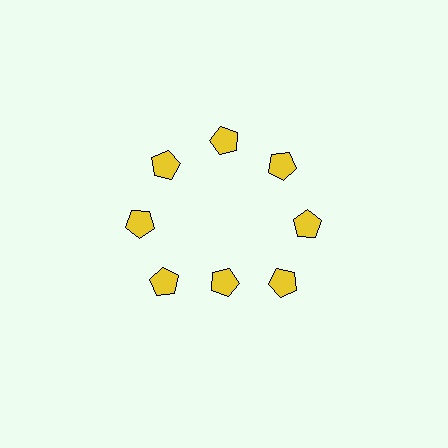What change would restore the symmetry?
The symmetry would be restored by moving it outward, back onto the ring so that all 8 pentagons sit at equal angles and equal distance from the center.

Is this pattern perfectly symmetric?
No. The 8 yellow pentagons are arranged in a ring, but one element near the 6 o'clock position is pulled inward toward the center, breaking the 8-fold rotational symmetry.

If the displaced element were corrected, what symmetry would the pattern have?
It would have 8-fold rotational symmetry — the pattern would map onto itself every 45 degrees.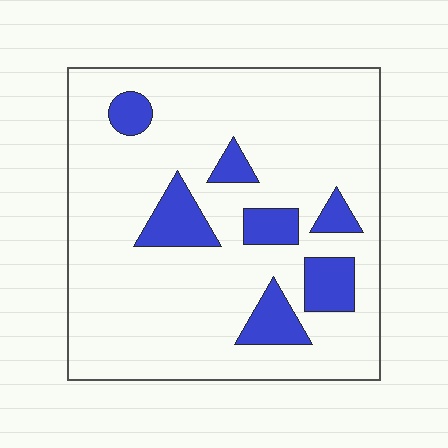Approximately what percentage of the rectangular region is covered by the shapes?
Approximately 15%.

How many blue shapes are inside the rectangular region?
7.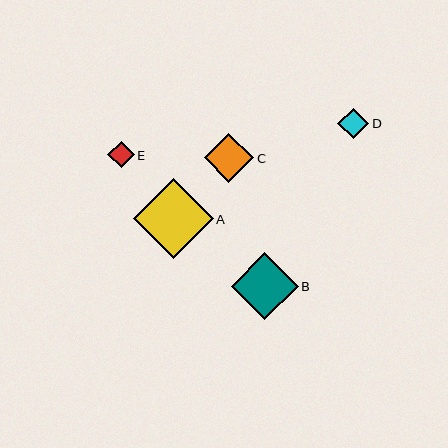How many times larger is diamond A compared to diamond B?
Diamond A is approximately 1.2 times the size of diamond B.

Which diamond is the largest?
Diamond A is the largest with a size of approximately 80 pixels.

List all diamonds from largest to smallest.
From largest to smallest: A, B, C, D, E.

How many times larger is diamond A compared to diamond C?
Diamond A is approximately 1.6 times the size of diamond C.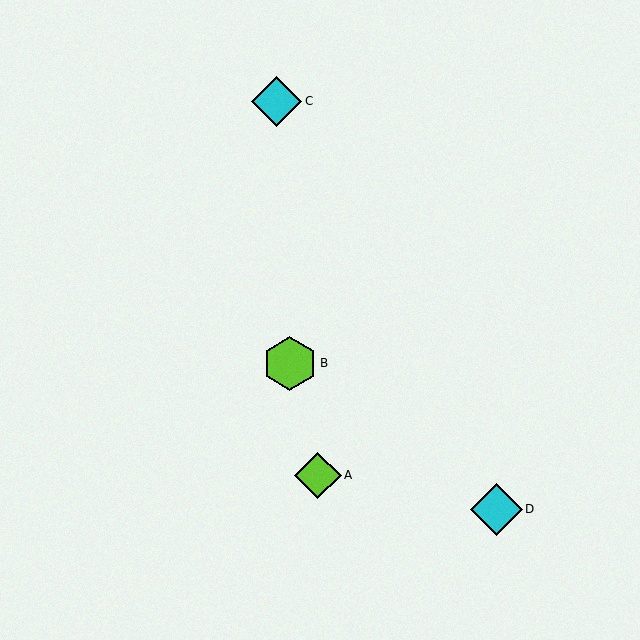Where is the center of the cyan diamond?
The center of the cyan diamond is at (277, 101).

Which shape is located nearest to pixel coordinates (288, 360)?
The lime hexagon (labeled B) at (290, 363) is nearest to that location.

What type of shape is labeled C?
Shape C is a cyan diamond.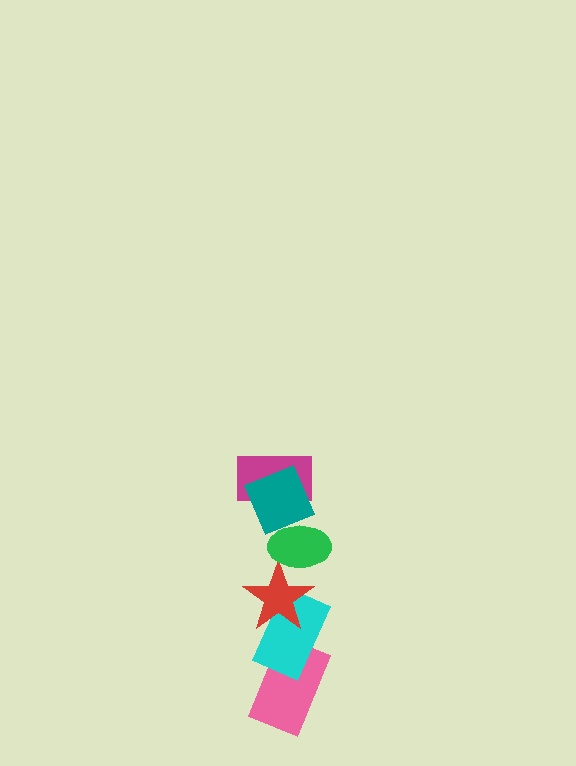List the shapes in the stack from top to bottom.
From top to bottom: the teal square, the magenta rectangle, the green ellipse, the red star, the cyan rectangle, the pink rectangle.